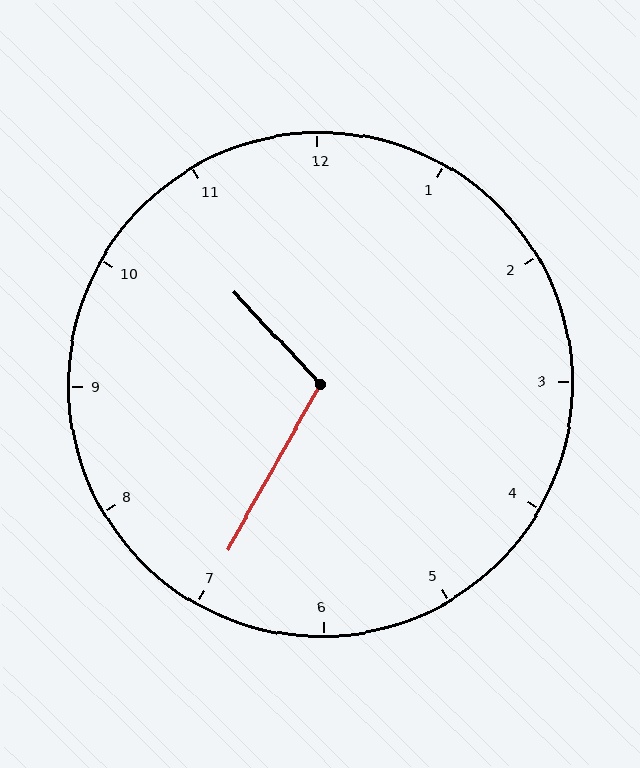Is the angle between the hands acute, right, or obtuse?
It is obtuse.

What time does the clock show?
10:35.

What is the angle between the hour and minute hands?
Approximately 108 degrees.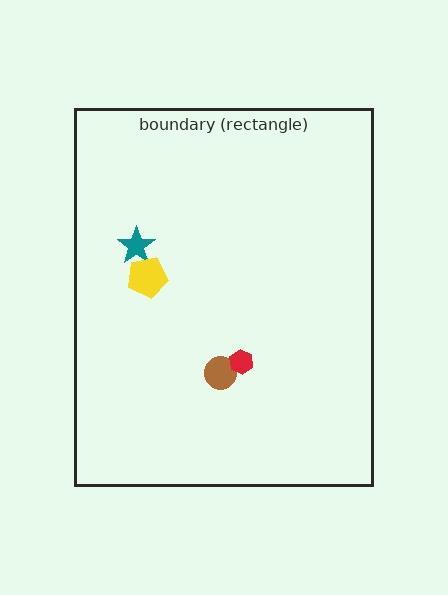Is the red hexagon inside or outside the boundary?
Inside.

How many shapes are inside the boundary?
4 inside, 0 outside.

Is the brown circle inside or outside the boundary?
Inside.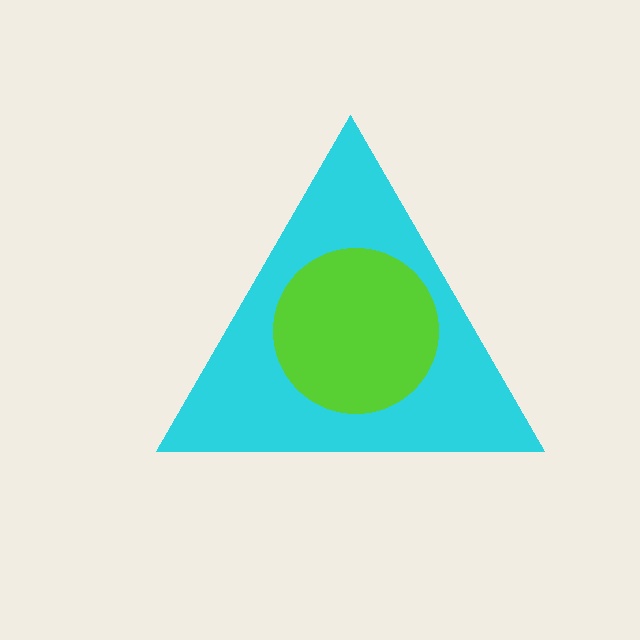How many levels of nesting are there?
2.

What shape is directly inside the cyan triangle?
The lime circle.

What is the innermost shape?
The lime circle.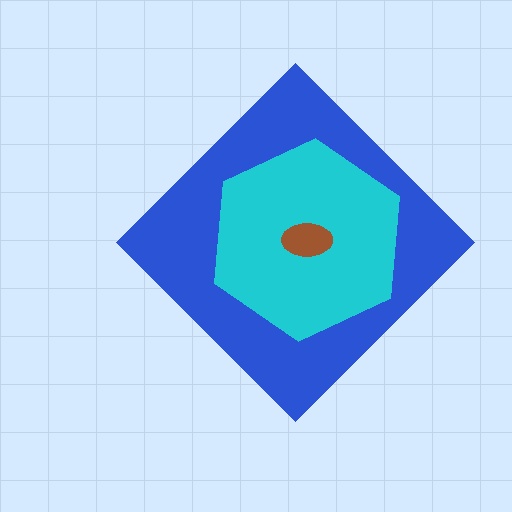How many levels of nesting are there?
3.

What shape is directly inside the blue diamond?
The cyan hexagon.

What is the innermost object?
The brown ellipse.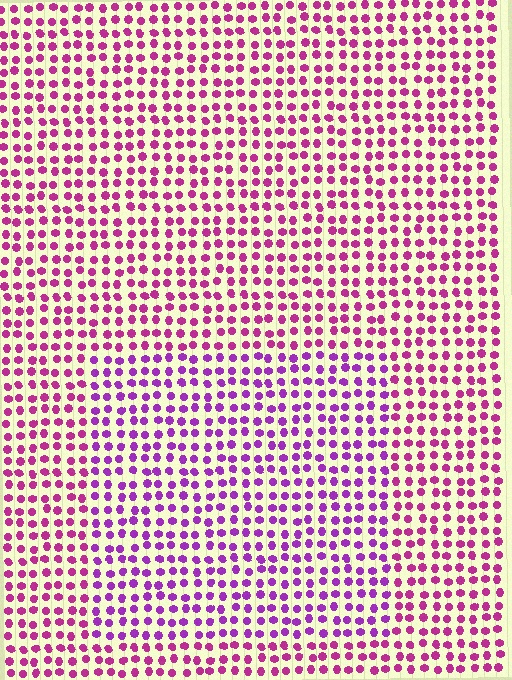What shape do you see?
I see a rectangle.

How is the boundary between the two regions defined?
The boundary is defined purely by a slight shift in hue (about 29 degrees). Spacing, size, and orientation are identical on both sides.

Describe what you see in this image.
The image is filled with small magenta elements in a uniform arrangement. A rectangle-shaped region is visible where the elements are tinted to a slightly different hue, forming a subtle color boundary.